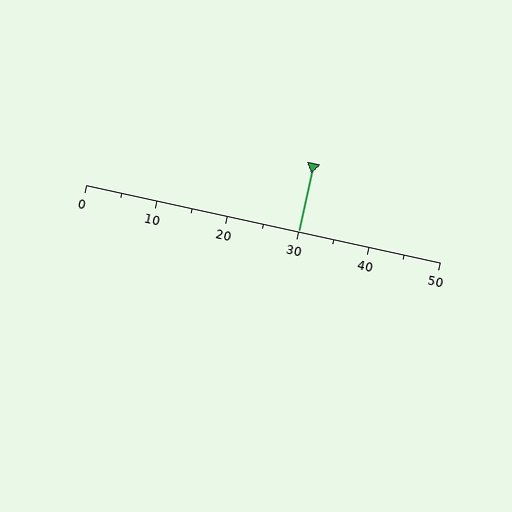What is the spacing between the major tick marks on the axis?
The major ticks are spaced 10 apart.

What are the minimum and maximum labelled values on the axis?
The axis runs from 0 to 50.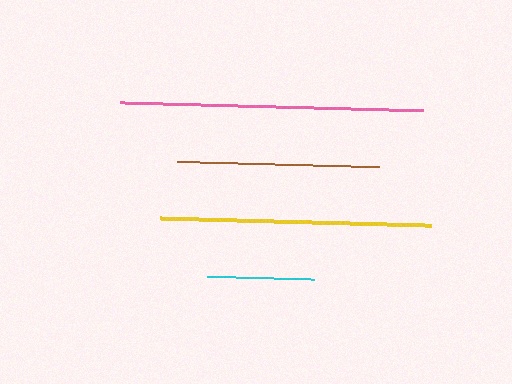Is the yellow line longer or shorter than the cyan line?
The yellow line is longer than the cyan line.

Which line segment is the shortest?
The cyan line is the shortest at approximately 107 pixels.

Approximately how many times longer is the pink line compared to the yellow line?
The pink line is approximately 1.1 times the length of the yellow line.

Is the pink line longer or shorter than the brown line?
The pink line is longer than the brown line.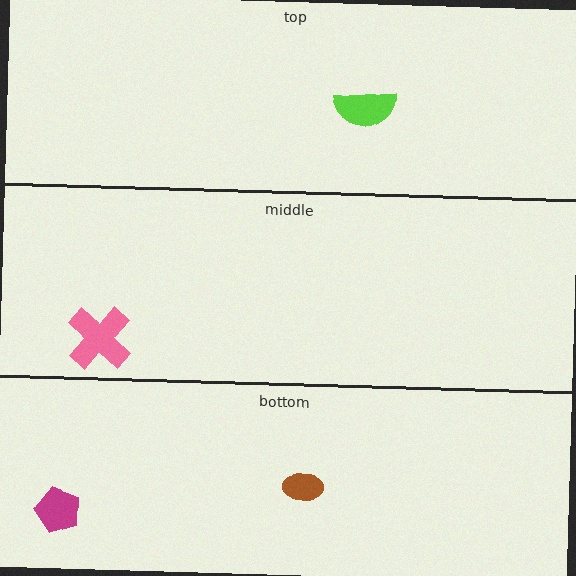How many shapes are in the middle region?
1.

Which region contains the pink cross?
The middle region.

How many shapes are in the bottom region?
2.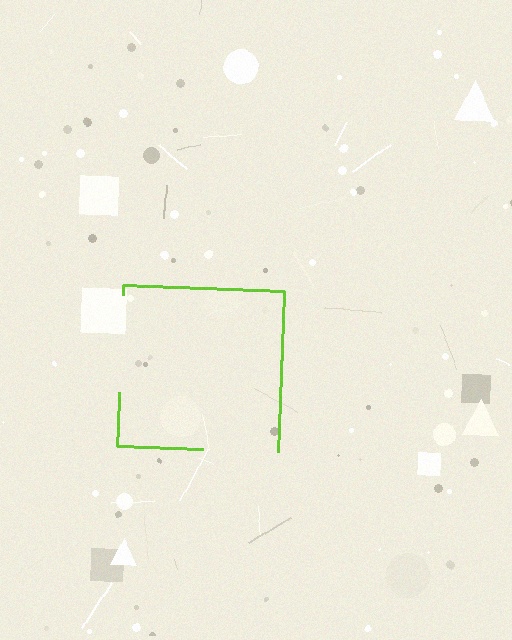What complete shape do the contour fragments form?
The contour fragments form a square.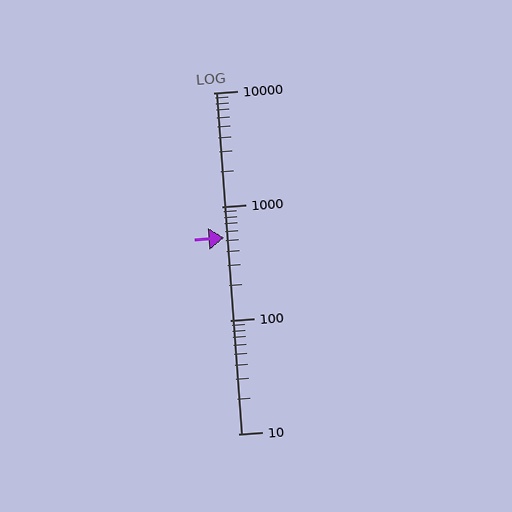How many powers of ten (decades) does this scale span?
The scale spans 3 decades, from 10 to 10000.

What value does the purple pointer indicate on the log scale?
The pointer indicates approximately 530.